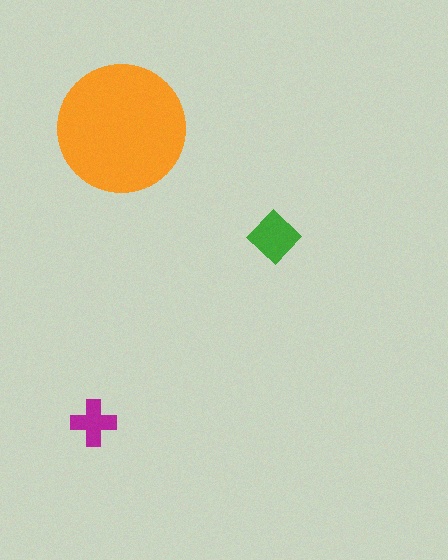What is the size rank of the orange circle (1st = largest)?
1st.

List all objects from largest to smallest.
The orange circle, the green diamond, the magenta cross.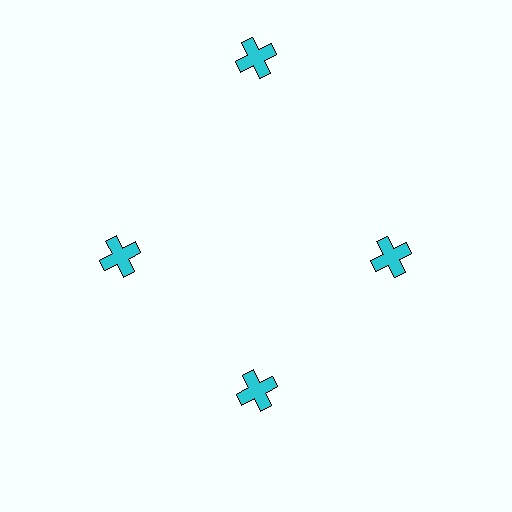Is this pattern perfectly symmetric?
No. The 4 cyan crosses are arranged in a ring, but one element near the 12 o'clock position is pushed outward from the center, breaking the 4-fold rotational symmetry.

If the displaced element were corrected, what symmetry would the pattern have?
It would have 4-fold rotational symmetry — the pattern would map onto itself every 90 degrees.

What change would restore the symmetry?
The symmetry would be restored by moving it inward, back onto the ring so that all 4 crosses sit at equal angles and equal distance from the center.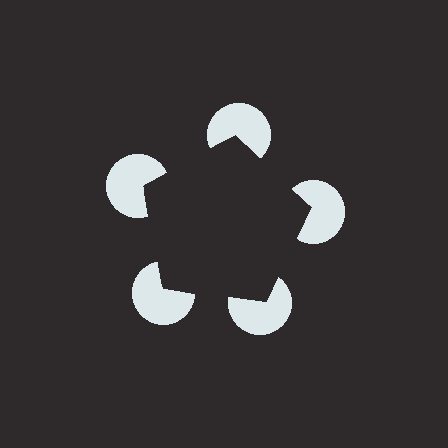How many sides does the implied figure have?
5 sides.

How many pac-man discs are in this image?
There are 5 — one at each vertex of the illusory pentagon.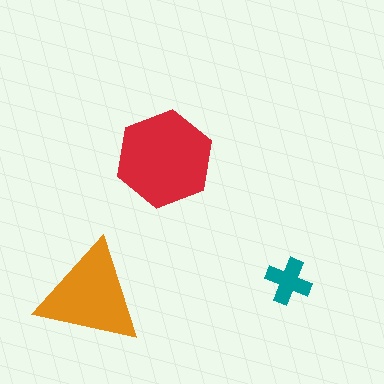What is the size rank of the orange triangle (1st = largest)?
2nd.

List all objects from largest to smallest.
The red hexagon, the orange triangle, the teal cross.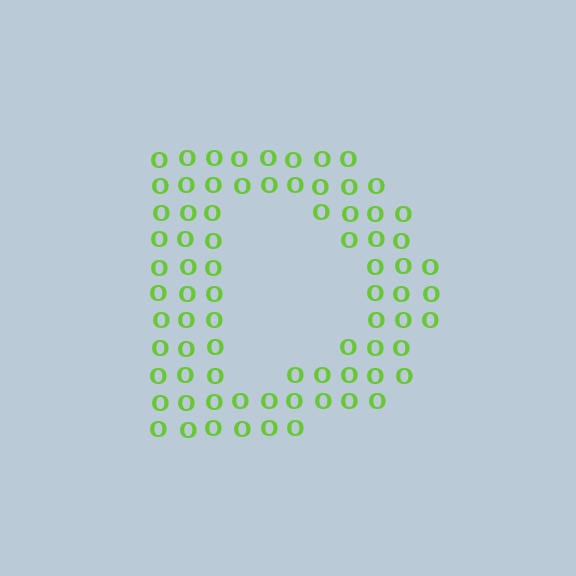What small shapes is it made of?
It is made of small letter O's.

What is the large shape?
The large shape is the letter D.